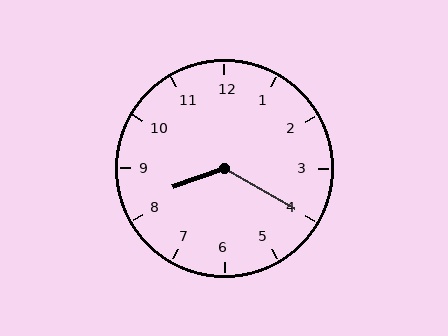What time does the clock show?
8:20.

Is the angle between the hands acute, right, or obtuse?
It is obtuse.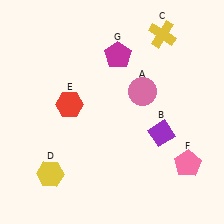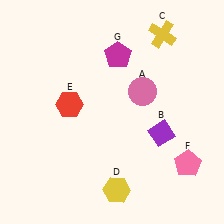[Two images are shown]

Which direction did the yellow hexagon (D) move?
The yellow hexagon (D) moved right.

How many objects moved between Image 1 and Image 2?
1 object moved between the two images.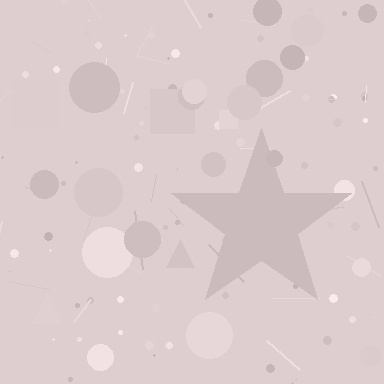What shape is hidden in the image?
A star is hidden in the image.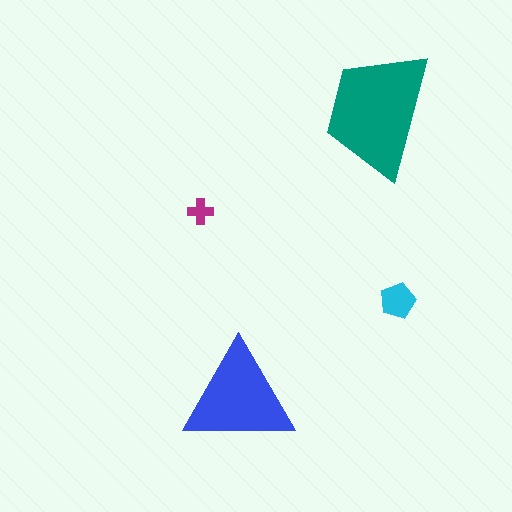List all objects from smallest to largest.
The magenta cross, the cyan pentagon, the blue triangle, the teal trapezoid.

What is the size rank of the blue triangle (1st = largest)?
2nd.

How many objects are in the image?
There are 4 objects in the image.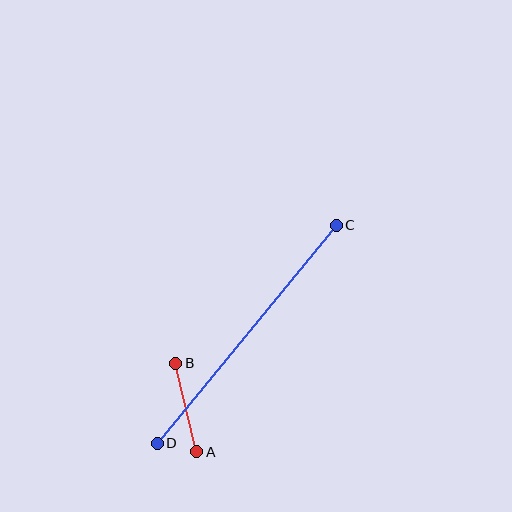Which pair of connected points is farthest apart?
Points C and D are farthest apart.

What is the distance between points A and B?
The distance is approximately 91 pixels.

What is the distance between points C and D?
The distance is approximately 282 pixels.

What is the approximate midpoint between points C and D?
The midpoint is at approximately (247, 334) pixels.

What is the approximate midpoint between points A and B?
The midpoint is at approximately (186, 408) pixels.